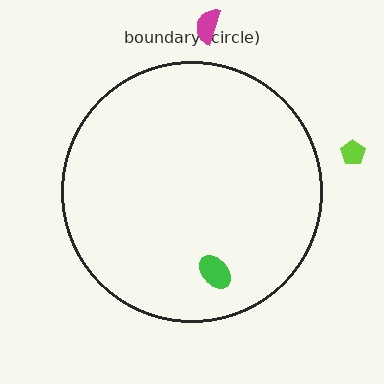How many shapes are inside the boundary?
1 inside, 2 outside.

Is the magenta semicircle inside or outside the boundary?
Outside.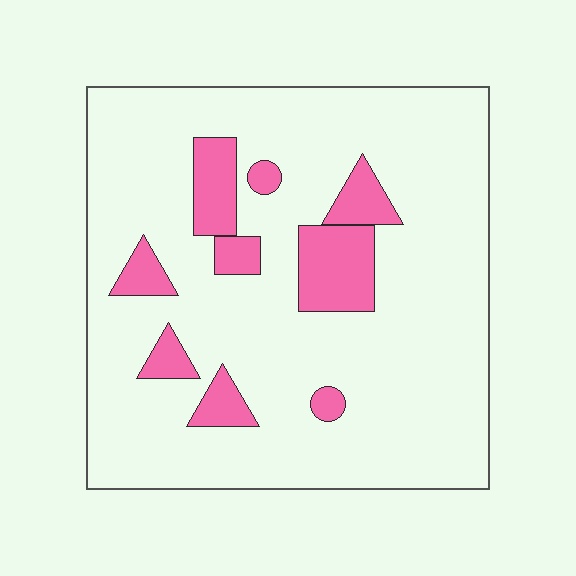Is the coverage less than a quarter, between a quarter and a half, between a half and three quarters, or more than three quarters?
Less than a quarter.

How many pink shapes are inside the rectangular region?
9.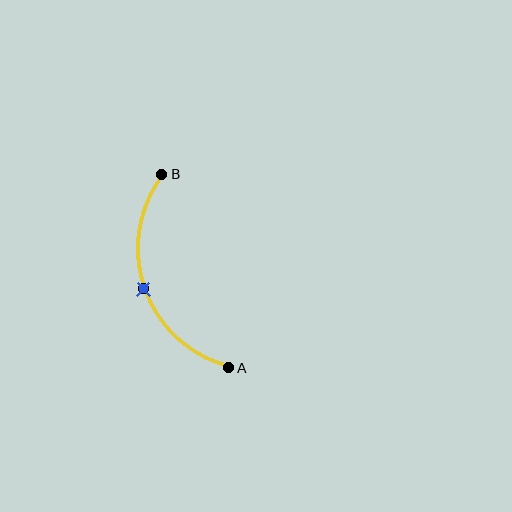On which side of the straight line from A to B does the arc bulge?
The arc bulges to the left of the straight line connecting A and B.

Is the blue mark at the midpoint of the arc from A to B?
Yes. The blue mark lies on the arc at equal arc-length from both A and B — it is the arc midpoint.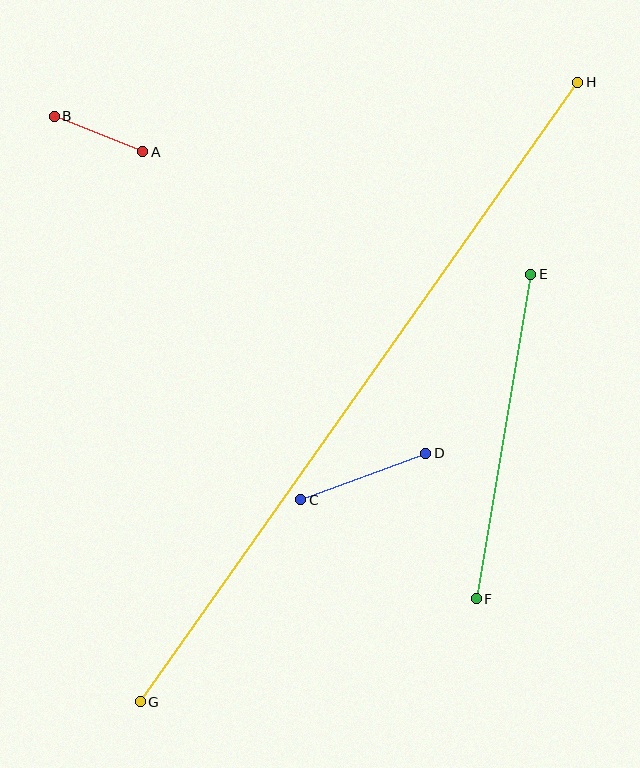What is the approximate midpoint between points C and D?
The midpoint is at approximately (363, 477) pixels.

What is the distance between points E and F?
The distance is approximately 329 pixels.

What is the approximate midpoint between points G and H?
The midpoint is at approximately (359, 392) pixels.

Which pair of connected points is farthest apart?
Points G and H are farthest apart.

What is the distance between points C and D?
The distance is approximately 134 pixels.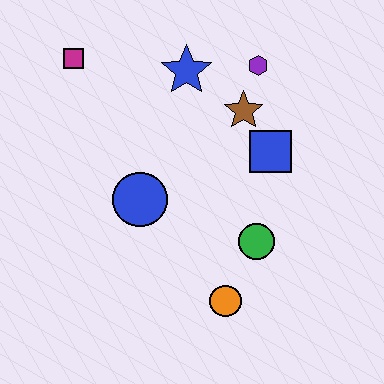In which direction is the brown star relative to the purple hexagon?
The brown star is below the purple hexagon.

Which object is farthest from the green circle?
The magenta square is farthest from the green circle.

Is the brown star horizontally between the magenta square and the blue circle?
No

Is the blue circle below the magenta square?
Yes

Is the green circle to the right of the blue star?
Yes